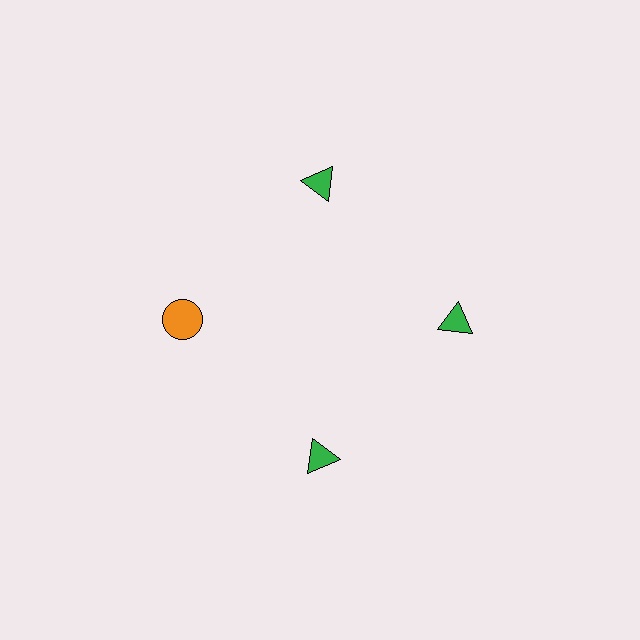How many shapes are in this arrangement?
There are 4 shapes arranged in a ring pattern.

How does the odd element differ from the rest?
It differs in both color (orange instead of green) and shape (circle instead of triangle).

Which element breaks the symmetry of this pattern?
The orange circle at roughly the 9 o'clock position breaks the symmetry. All other shapes are green triangles.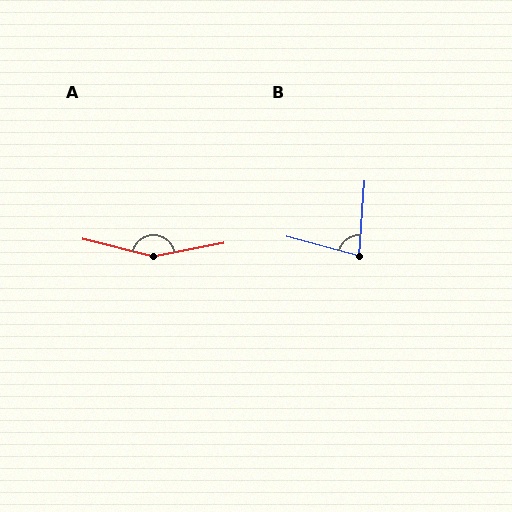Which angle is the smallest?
B, at approximately 79 degrees.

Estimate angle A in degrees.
Approximately 155 degrees.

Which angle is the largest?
A, at approximately 155 degrees.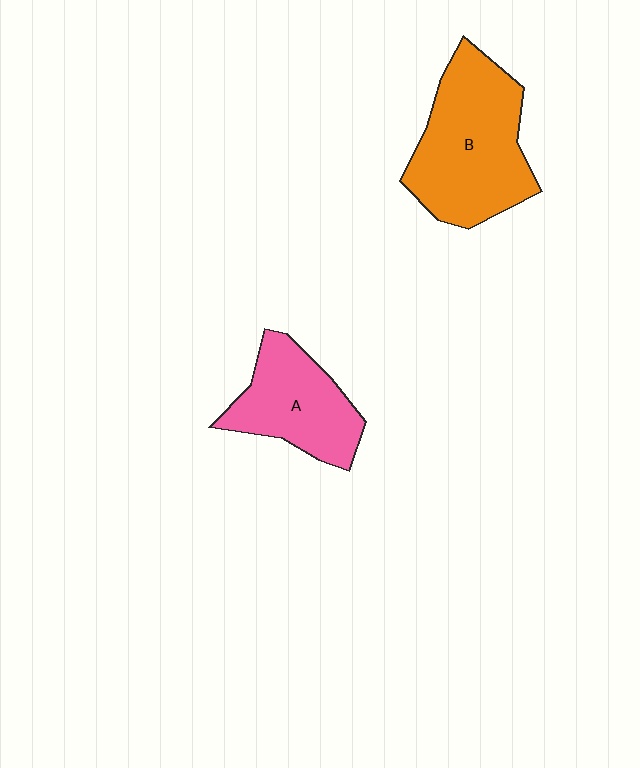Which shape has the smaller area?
Shape A (pink).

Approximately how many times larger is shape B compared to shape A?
Approximately 1.5 times.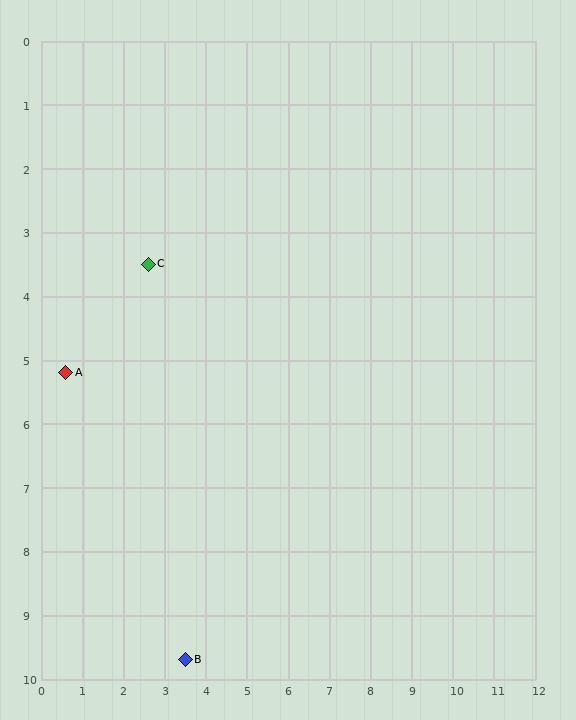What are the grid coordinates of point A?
Point A is at approximately (0.6, 5.2).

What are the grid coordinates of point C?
Point C is at approximately (2.6, 3.5).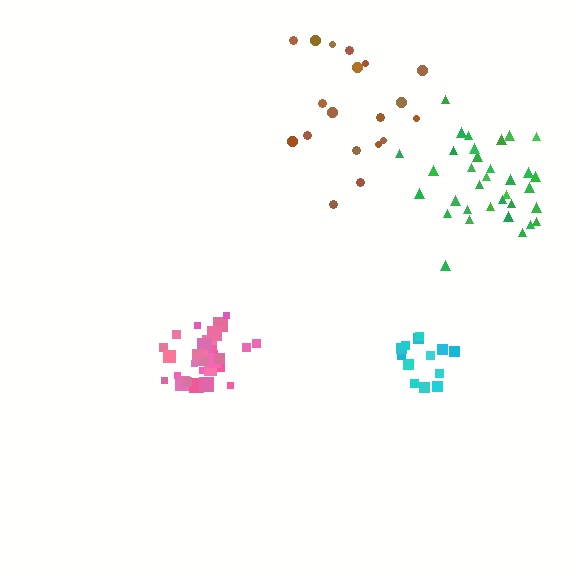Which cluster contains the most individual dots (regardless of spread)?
Green (34).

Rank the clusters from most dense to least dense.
pink, cyan, green, brown.